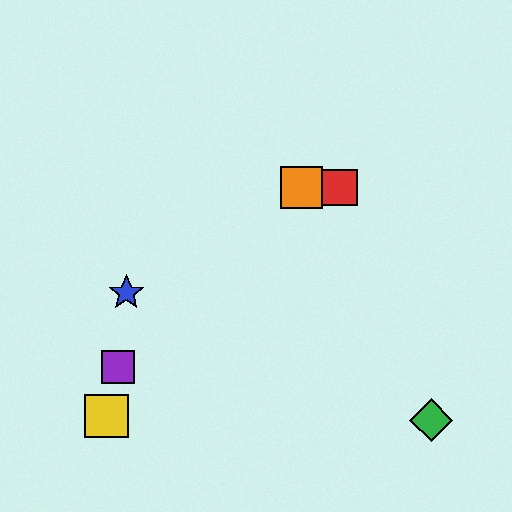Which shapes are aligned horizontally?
The red square, the orange square are aligned horizontally.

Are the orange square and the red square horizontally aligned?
Yes, both are at y≈188.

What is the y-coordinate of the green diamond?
The green diamond is at y≈420.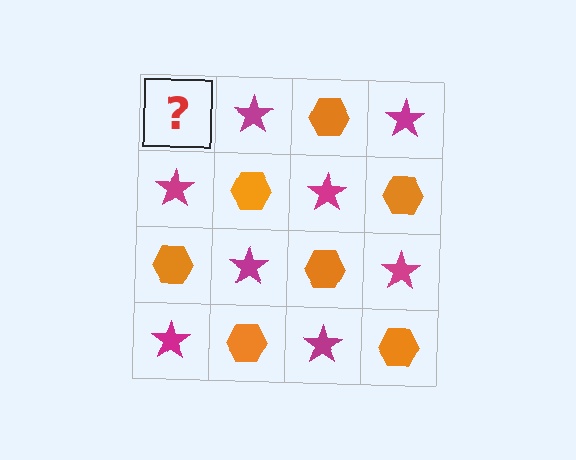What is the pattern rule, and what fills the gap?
The rule is that it alternates orange hexagon and magenta star in a checkerboard pattern. The gap should be filled with an orange hexagon.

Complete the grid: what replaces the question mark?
The question mark should be replaced with an orange hexagon.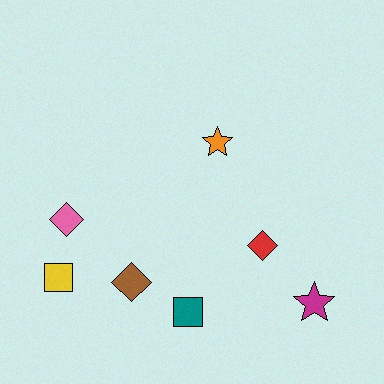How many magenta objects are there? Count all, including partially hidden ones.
There is 1 magenta object.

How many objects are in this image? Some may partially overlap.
There are 7 objects.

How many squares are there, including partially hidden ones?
There are 2 squares.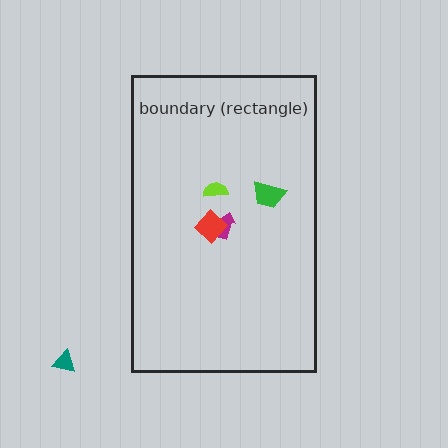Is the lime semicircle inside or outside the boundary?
Inside.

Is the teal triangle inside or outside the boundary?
Outside.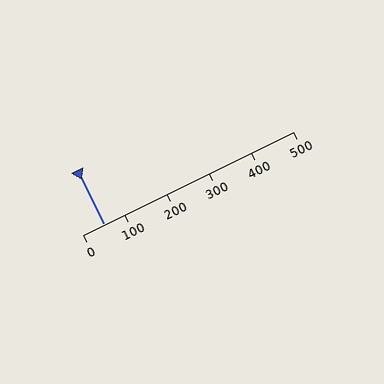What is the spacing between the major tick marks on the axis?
The major ticks are spaced 100 apart.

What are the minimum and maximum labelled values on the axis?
The axis runs from 0 to 500.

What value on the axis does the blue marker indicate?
The marker indicates approximately 50.